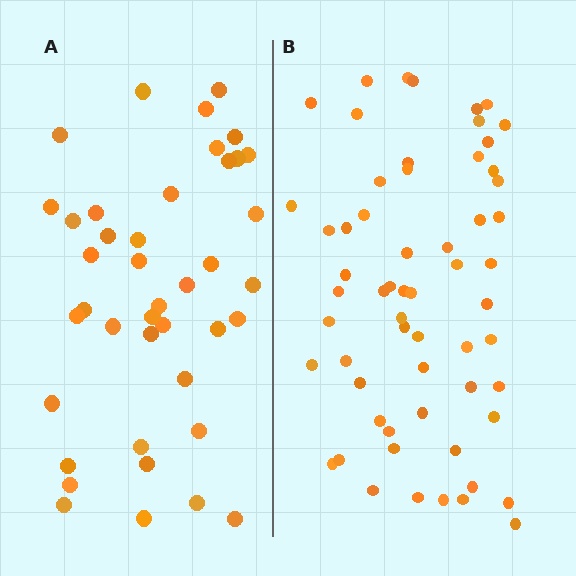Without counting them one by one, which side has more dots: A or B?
Region B (the right region) has more dots.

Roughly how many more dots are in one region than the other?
Region B has approximately 20 more dots than region A.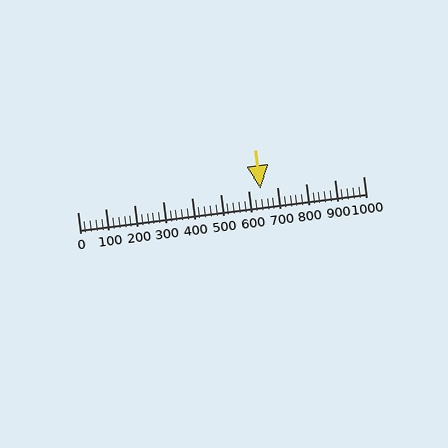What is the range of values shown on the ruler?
The ruler shows values from 0 to 1000.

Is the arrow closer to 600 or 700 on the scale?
The arrow is closer to 600.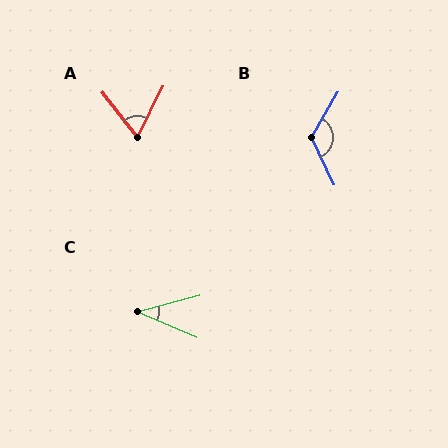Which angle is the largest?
B, at approximately 124 degrees.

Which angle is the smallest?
C, at approximately 38 degrees.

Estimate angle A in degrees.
Approximately 64 degrees.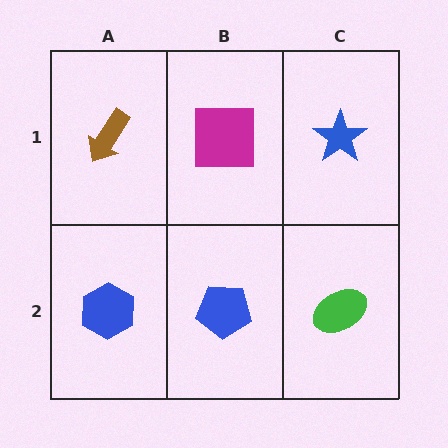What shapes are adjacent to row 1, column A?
A blue hexagon (row 2, column A), a magenta square (row 1, column B).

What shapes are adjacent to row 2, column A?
A brown arrow (row 1, column A), a blue pentagon (row 2, column B).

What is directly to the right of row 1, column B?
A blue star.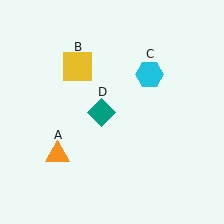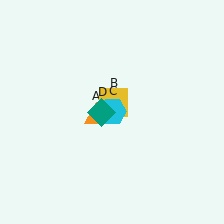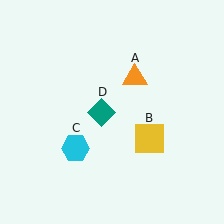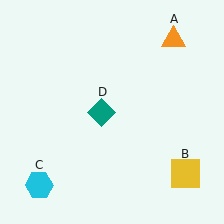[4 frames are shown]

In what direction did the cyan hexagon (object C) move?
The cyan hexagon (object C) moved down and to the left.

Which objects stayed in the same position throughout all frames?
Teal diamond (object D) remained stationary.